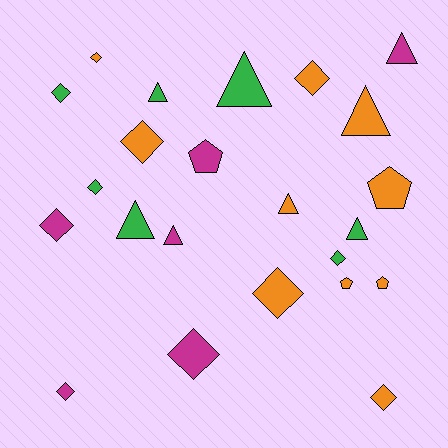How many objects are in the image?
There are 23 objects.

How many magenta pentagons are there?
There is 1 magenta pentagon.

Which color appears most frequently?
Orange, with 10 objects.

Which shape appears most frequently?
Diamond, with 11 objects.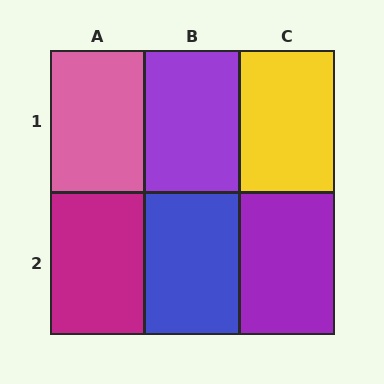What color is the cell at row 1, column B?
Purple.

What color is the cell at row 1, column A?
Pink.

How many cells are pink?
1 cell is pink.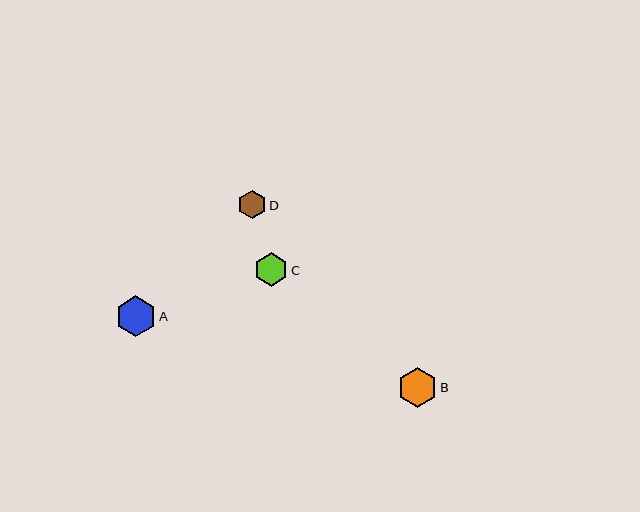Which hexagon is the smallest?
Hexagon D is the smallest with a size of approximately 28 pixels.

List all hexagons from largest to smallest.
From largest to smallest: A, B, C, D.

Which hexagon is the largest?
Hexagon A is the largest with a size of approximately 40 pixels.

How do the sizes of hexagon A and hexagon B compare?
Hexagon A and hexagon B are approximately the same size.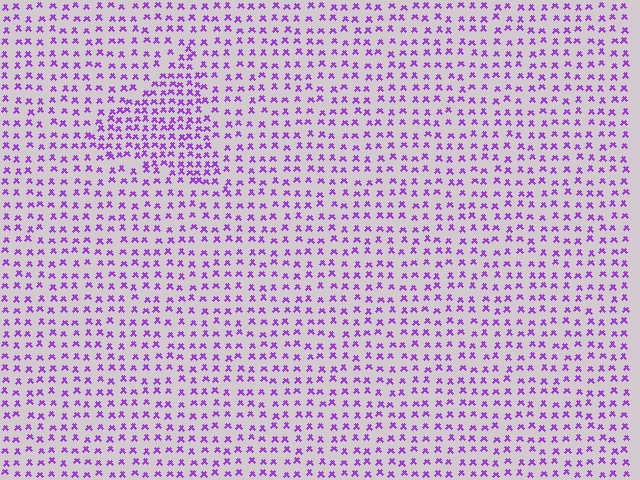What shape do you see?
I see a triangle.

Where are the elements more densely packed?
The elements are more densely packed inside the triangle boundary.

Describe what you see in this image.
The image contains small purple elements arranged at two different densities. A triangle-shaped region is visible where the elements are more densely packed than the surrounding area.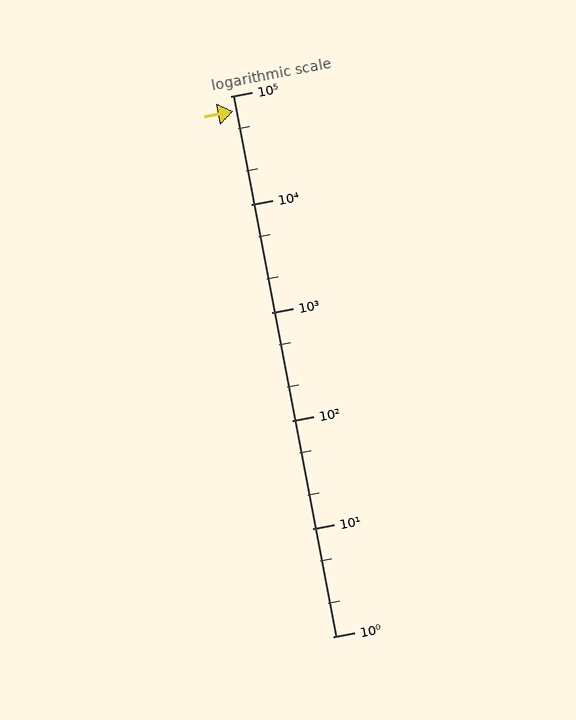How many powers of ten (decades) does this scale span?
The scale spans 5 decades, from 1 to 100000.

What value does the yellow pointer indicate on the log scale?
The pointer indicates approximately 72000.